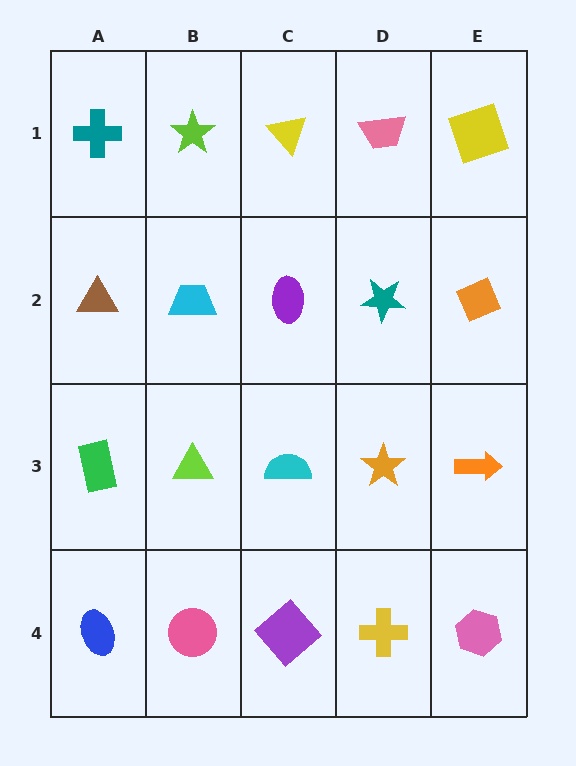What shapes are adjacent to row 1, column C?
A purple ellipse (row 2, column C), a lime star (row 1, column B), a pink trapezoid (row 1, column D).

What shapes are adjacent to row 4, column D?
An orange star (row 3, column D), a purple diamond (row 4, column C), a pink hexagon (row 4, column E).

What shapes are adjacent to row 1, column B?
A cyan trapezoid (row 2, column B), a teal cross (row 1, column A), a yellow triangle (row 1, column C).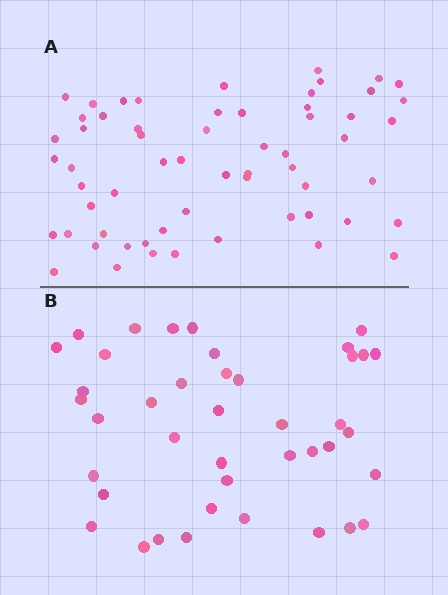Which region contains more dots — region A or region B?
Region A (the top region) has more dots.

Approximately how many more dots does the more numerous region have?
Region A has approximately 20 more dots than region B.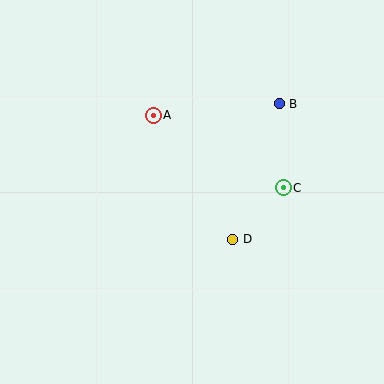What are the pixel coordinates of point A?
Point A is at (153, 115).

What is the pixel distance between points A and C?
The distance between A and C is 149 pixels.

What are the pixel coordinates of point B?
Point B is at (279, 104).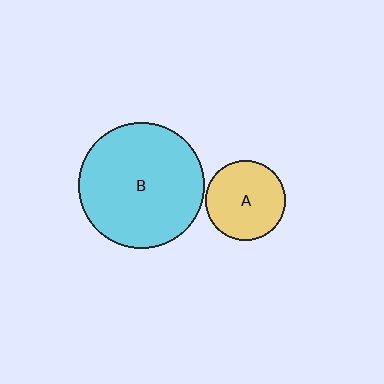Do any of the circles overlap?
No, none of the circles overlap.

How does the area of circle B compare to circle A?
Approximately 2.5 times.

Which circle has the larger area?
Circle B (cyan).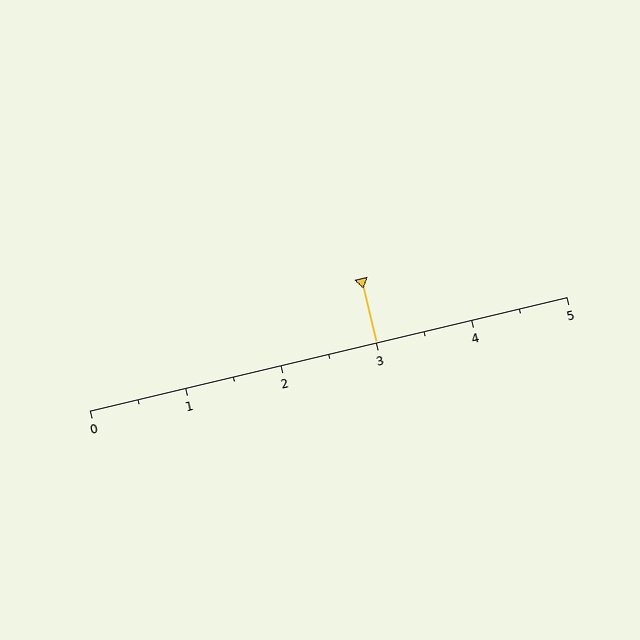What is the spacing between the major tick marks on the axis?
The major ticks are spaced 1 apart.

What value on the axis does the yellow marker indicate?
The marker indicates approximately 3.